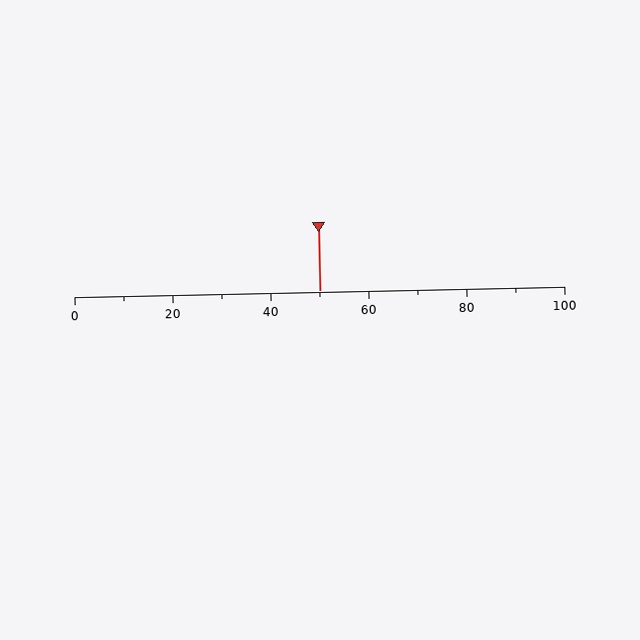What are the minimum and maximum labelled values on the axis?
The axis runs from 0 to 100.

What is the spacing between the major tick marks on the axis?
The major ticks are spaced 20 apart.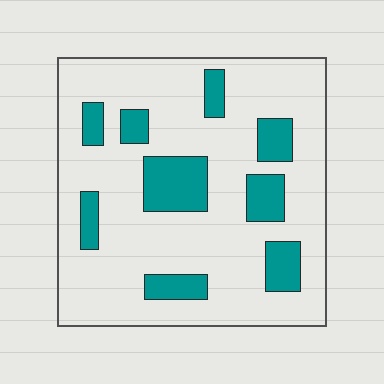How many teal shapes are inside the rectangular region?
9.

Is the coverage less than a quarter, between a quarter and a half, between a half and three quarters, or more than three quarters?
Less than a quarter.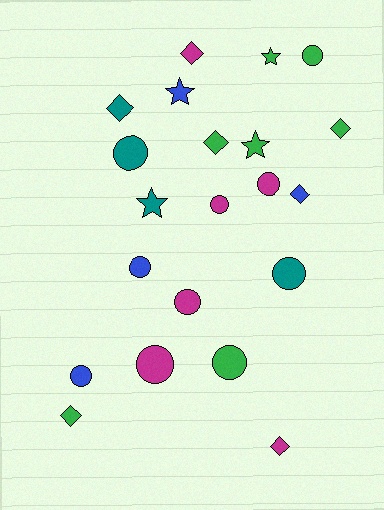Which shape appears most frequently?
Circle, with 10 objects.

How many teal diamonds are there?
There is 1 teal diamond.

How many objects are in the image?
There are 21 objects.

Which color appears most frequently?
Green, with 7 objects.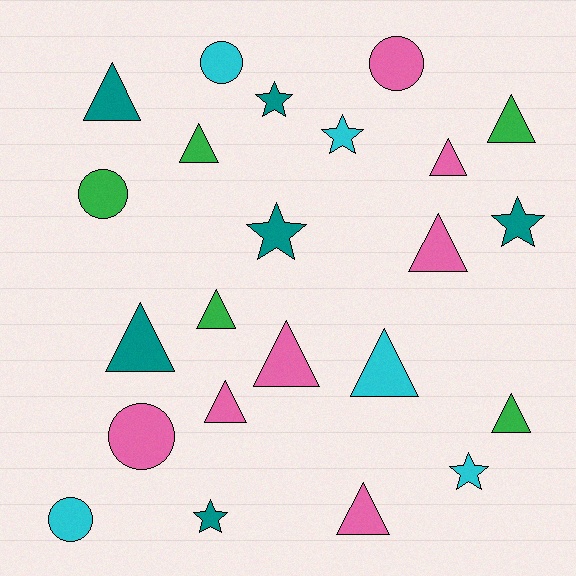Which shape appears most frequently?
Triangle, with 12 objects.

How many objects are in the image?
There are 23 objects.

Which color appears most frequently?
Pink, with 7 objects.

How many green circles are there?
There is 1 green circle.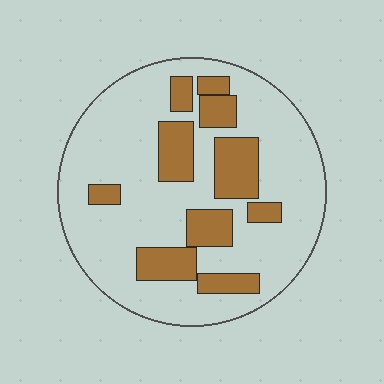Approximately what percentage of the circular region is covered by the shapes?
Approximately 25%.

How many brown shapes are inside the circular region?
10.